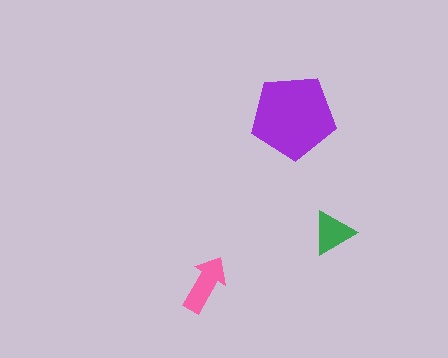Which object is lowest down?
The pink arrow is bottommost.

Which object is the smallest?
The green triangle.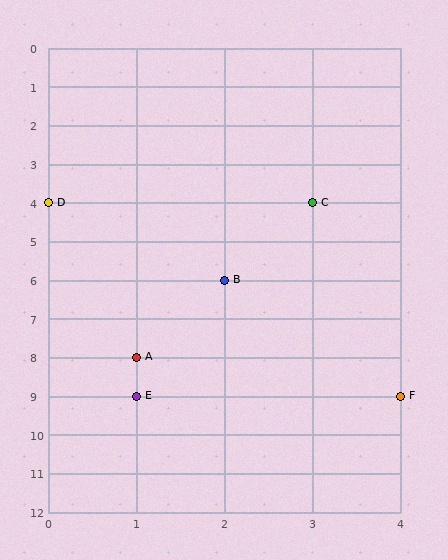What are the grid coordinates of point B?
Point B is at grid coordinates (2, 6).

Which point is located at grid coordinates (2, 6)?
Point B is at (2, 6).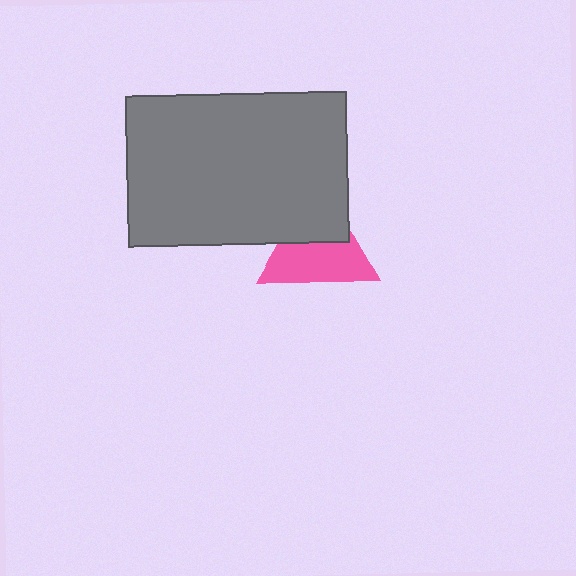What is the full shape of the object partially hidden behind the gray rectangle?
The partially hidden object is a pink triangle.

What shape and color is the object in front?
The object in front is a gray rectangle.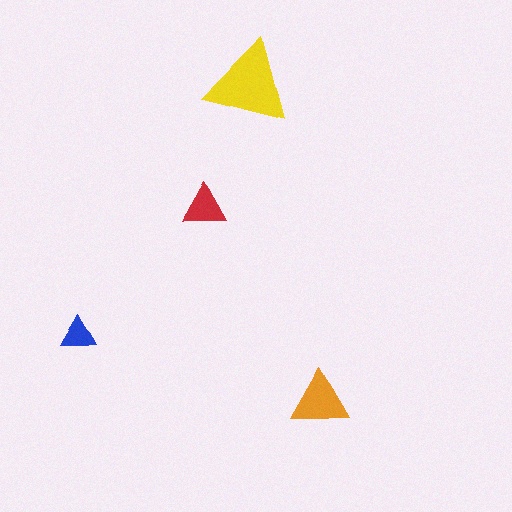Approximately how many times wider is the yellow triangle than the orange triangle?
About 1.5 times wider.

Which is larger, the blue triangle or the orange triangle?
The orange one.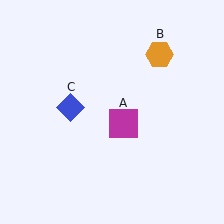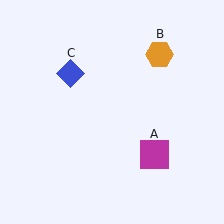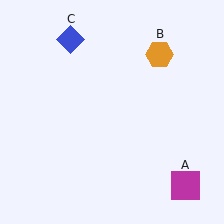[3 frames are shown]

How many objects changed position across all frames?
2 objects changed position: magenta square (object A), blue diamond (object C).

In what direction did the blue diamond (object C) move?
The blue diamond (object C) moved up.